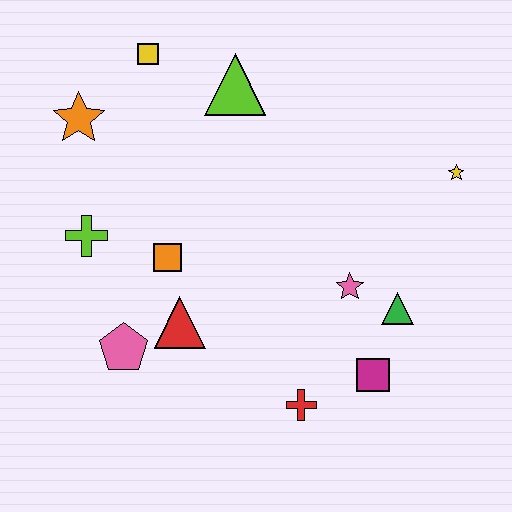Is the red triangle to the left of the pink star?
Yes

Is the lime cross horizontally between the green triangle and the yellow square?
No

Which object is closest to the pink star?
The green triangle is closest to the pink star.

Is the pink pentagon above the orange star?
No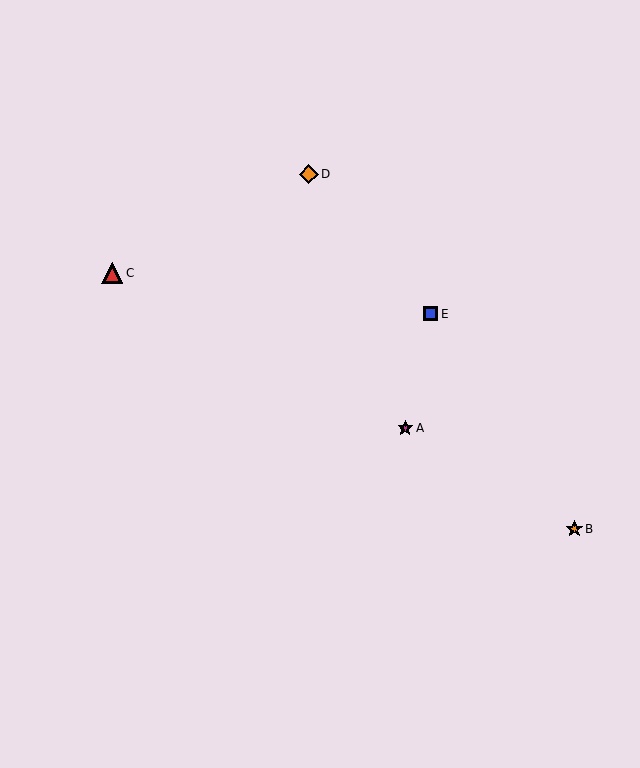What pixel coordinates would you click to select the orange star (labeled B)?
Click at (574, 529) to select the orange star B.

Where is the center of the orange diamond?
The center of the orange diamond is at (309, 174).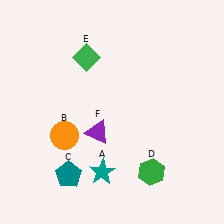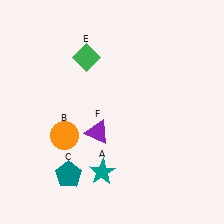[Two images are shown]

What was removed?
The green hexagon (D) was removed in Image 2.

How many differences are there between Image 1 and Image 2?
There is 1 difference between the two images.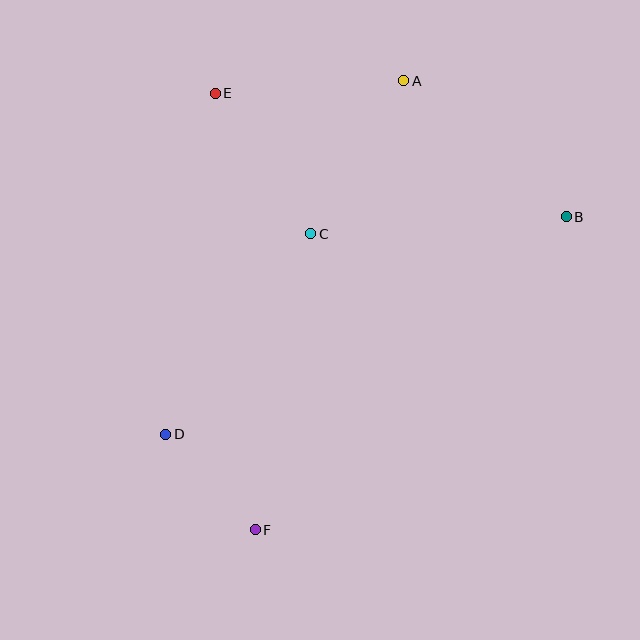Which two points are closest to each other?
Points D and F are closest to each other.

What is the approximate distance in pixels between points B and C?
The distance between B and C is approximately 256 pixels.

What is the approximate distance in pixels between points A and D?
The distance between A and D is approximately 426 pixels.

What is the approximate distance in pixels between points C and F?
The distance between C and F is approximately 301 pixels.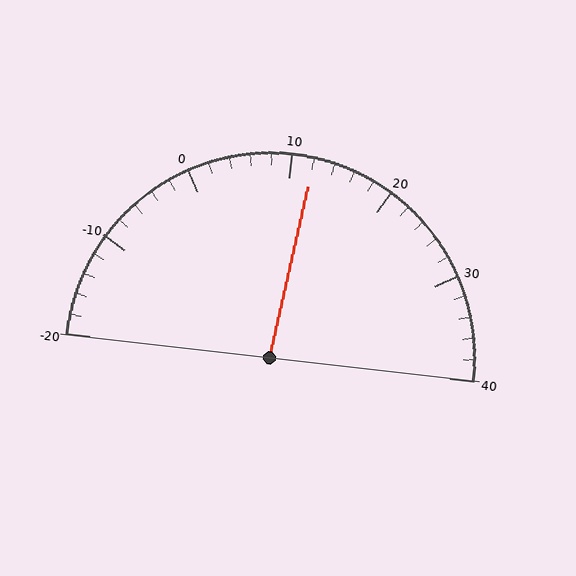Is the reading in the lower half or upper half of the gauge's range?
The reading is in the upper half of the range (-20 to 40).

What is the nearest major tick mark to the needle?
The nearest major tick mark is 10.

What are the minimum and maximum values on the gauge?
The gauge ranges from -20 to 40.